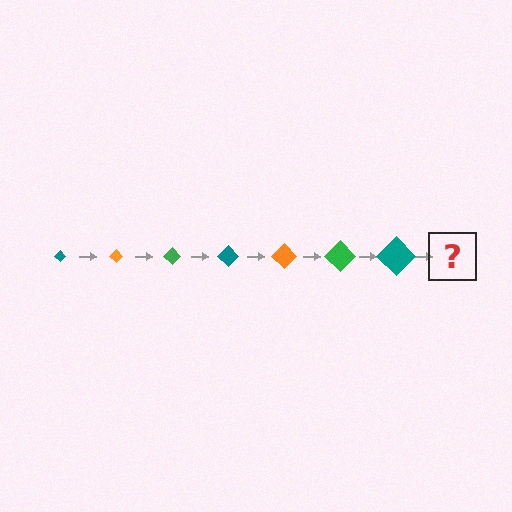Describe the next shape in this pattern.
It should be an orange diamond, larger than the previous one.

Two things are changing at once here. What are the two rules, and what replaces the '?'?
The two rules are that the diamond grows larger each step and the color cycles through teal, orange, and green. The '?' should be an orange diamond, larger than the previous one.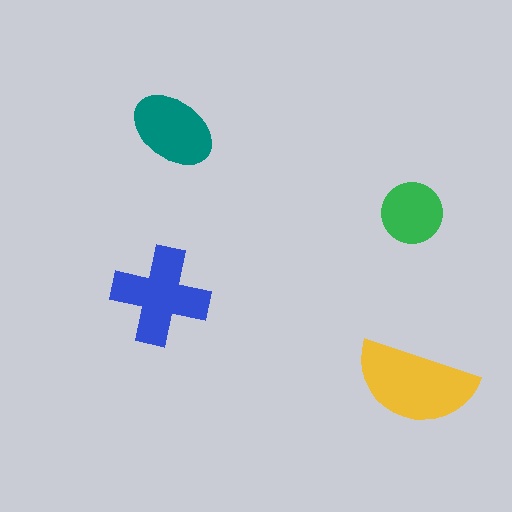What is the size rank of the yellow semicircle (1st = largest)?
1st.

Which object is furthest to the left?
The blue cross is leftmost.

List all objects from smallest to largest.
The green circle, the teal ellipse, the blue cross, the yellow semicircle.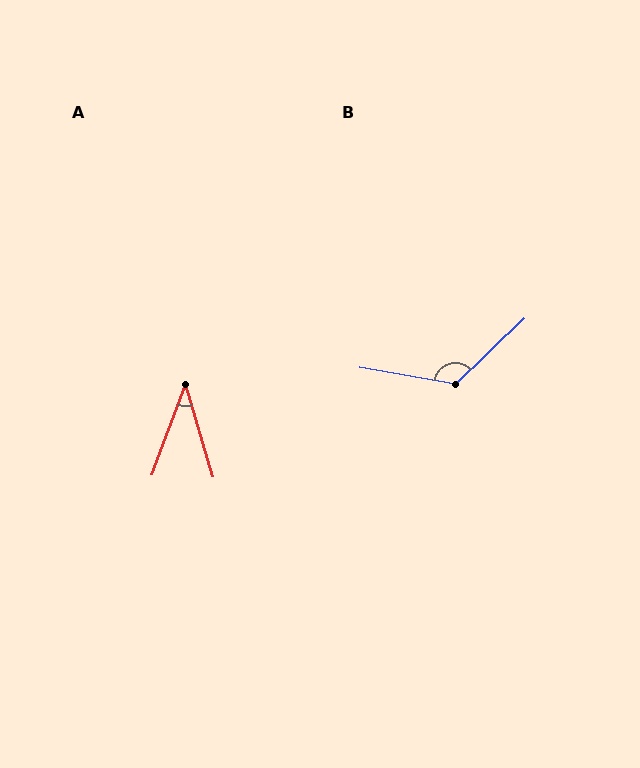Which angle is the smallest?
A, at approximately 36 degrees.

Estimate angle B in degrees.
Approximately 127 degrees.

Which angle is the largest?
B, at approximately 127 degrees.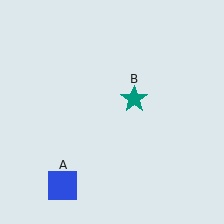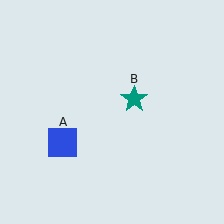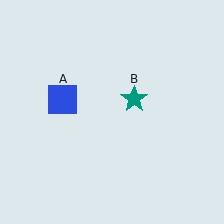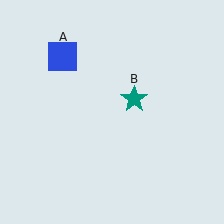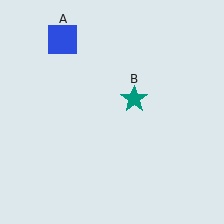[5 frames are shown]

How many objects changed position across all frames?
1 object changed position: blue square (object A).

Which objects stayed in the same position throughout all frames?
Teal star (object B) remained stationary.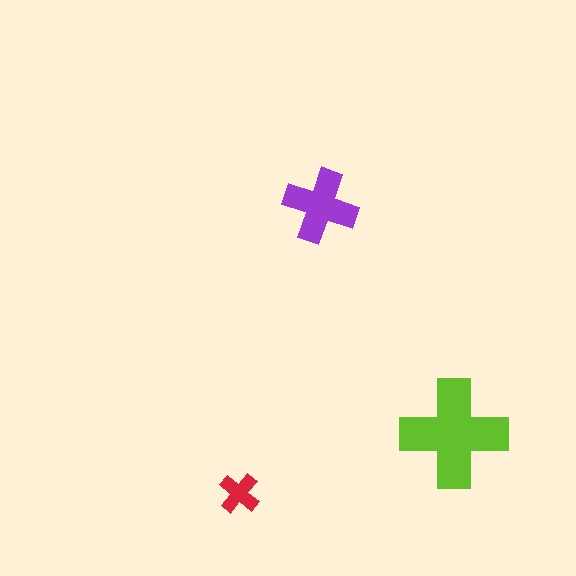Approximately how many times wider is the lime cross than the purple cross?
About 1.5 times wider.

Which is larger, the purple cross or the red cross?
The purple one.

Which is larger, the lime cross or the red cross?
The lime one.